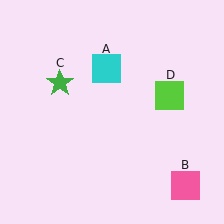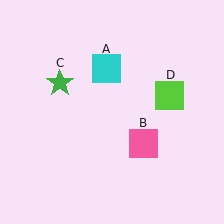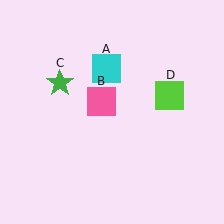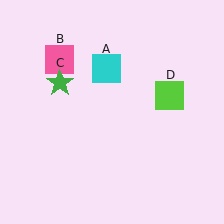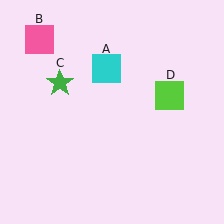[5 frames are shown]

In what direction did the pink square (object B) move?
The pink square (object B) moved up and to the left.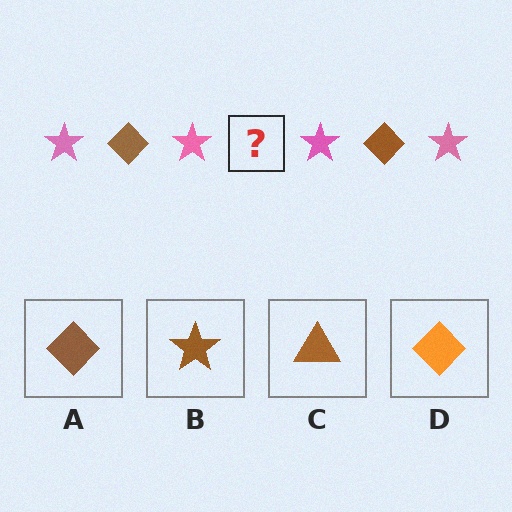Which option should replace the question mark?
Option A.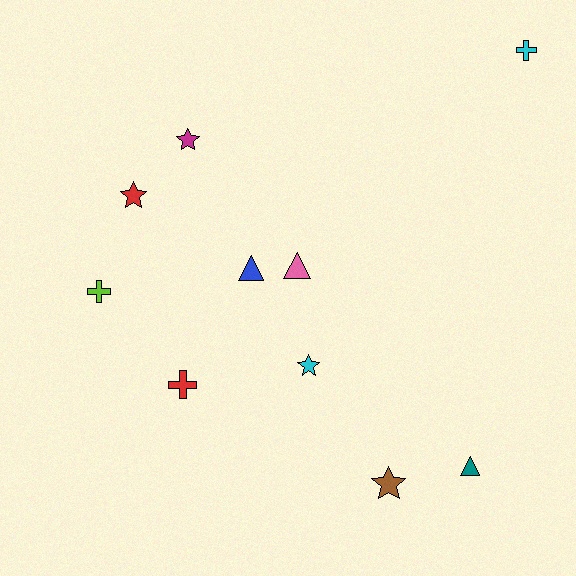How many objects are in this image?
There are 10 objects.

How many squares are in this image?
There are no squares.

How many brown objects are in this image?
There is 1 brown object.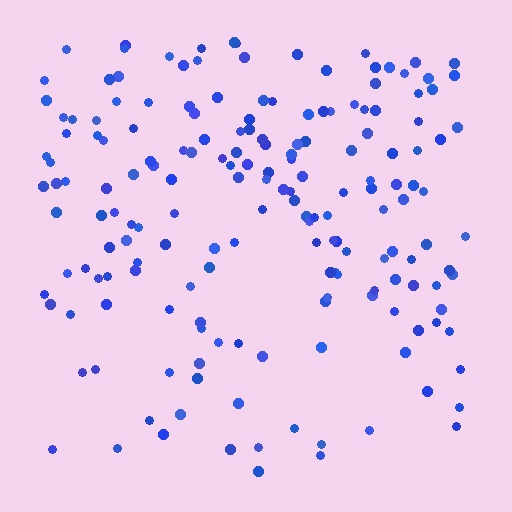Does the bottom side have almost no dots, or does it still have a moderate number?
Still a moderate number, just noticeably fewer than the top.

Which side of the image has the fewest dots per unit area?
The bottom.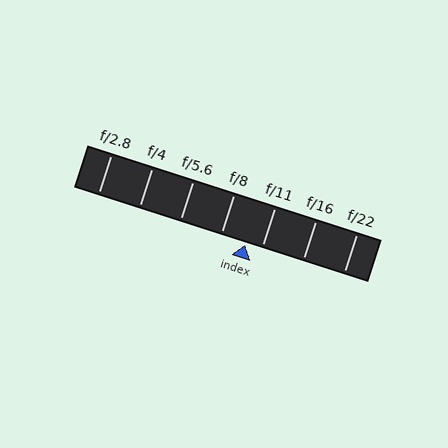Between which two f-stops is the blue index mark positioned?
The index mark is between f/8 and f/11.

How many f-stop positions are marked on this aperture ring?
There are 7 f-stop positions marked.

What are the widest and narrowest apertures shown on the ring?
The widest aperture shown is f/2.8 and the narrowest is f/22.